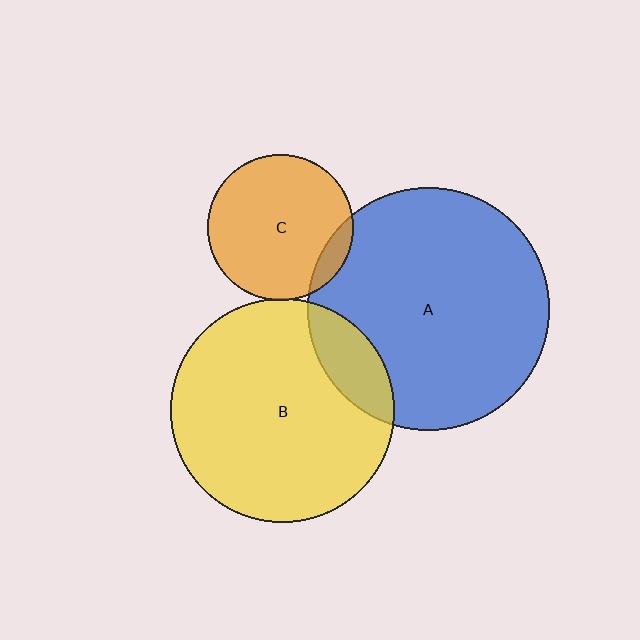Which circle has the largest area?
Circle A (blue).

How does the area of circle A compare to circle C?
Approximately 2.7 times.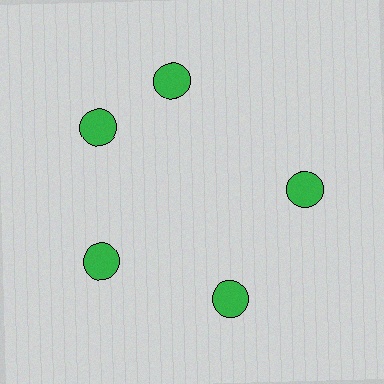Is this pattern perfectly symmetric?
No. The 5 green circles are arranged in a ring, but one element near the 1 o'clock position is rotated out of alignment along the ring, breaking the 5-fold rotational symmetry.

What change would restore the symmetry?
The symmetry would be restored by rotating it back into even spacing with its neighbors so that all 5 circles sit at equal angles and equal distance from the center.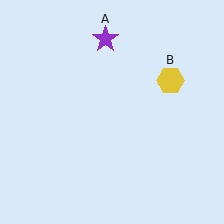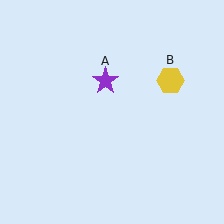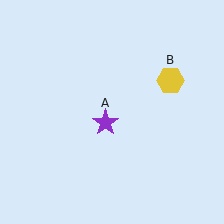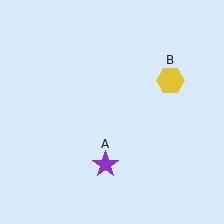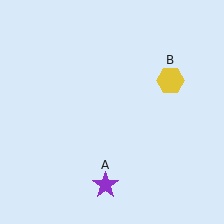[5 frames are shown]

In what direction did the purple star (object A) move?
The purple star (object A) moved down.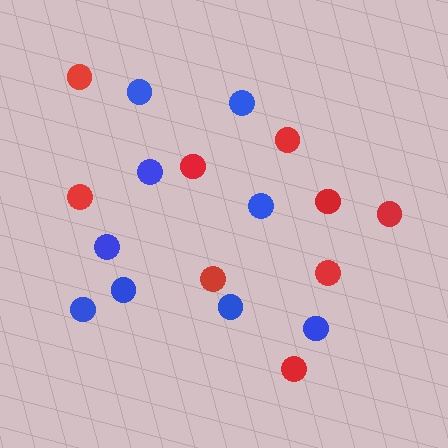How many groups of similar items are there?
There are 2 groups: one group of red circles (9) and one group of blue circles (9).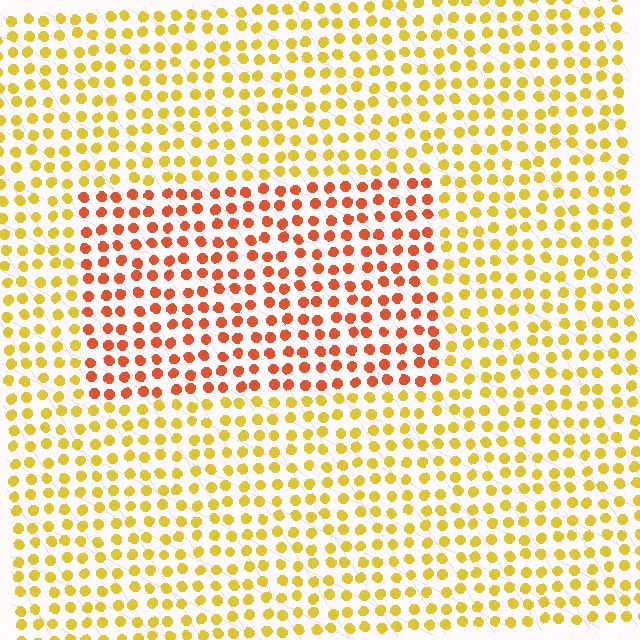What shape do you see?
I see a rectangle.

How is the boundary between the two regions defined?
The boundary is defined purely by a slight shift in hue (about 41 degrees). Spacing, size, and orientation are identical on both sides.